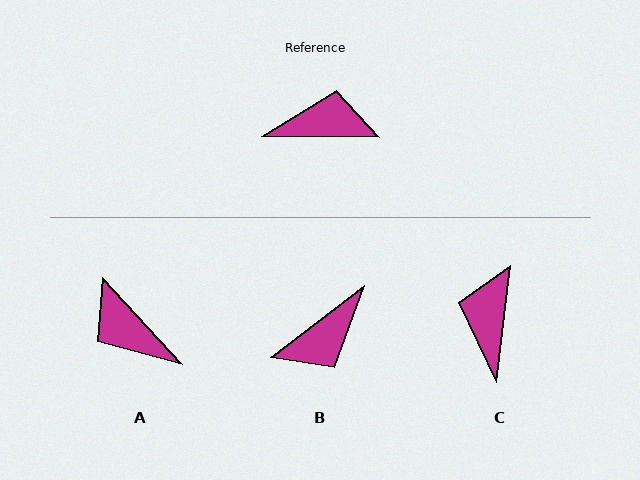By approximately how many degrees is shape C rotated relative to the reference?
Approximately 84 degrees counter-clockwise.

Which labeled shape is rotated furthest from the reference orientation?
B, about 141 degrees away.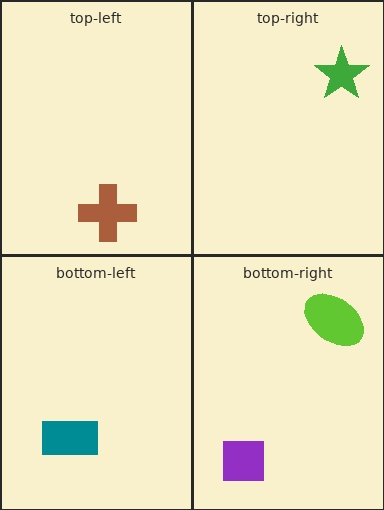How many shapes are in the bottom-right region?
2.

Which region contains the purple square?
The bottom-right region.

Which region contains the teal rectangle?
The bottom-left region.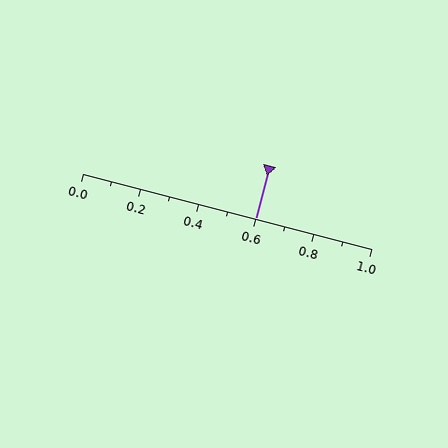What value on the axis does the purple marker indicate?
The marker indicates approximately 0.6.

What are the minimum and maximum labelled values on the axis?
The axis runs from 0.0 to 1.0.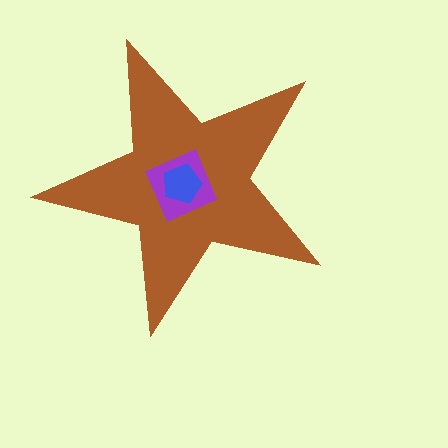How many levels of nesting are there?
3.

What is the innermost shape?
The blue pentagon.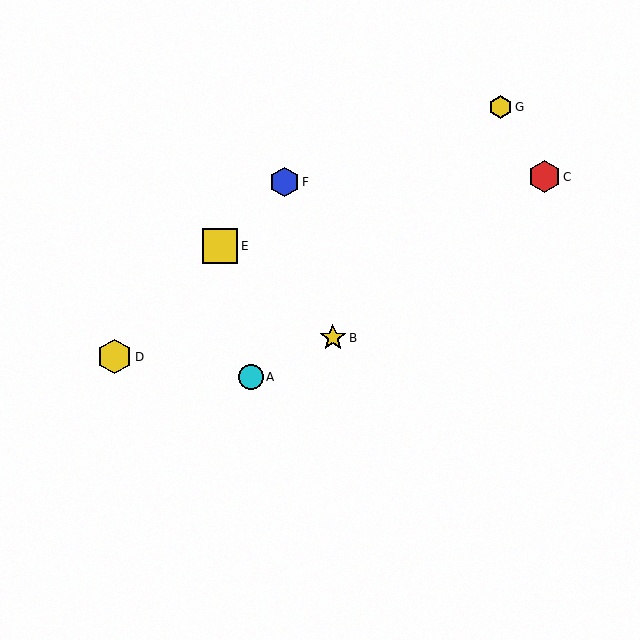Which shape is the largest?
The yellow square (labeled E) is the largest.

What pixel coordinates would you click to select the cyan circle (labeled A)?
Click at (251, 377) to select the cyan circle A.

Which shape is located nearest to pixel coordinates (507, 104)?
The yellow hexagon (labeled G) at (501, 107) is nearest to that location.